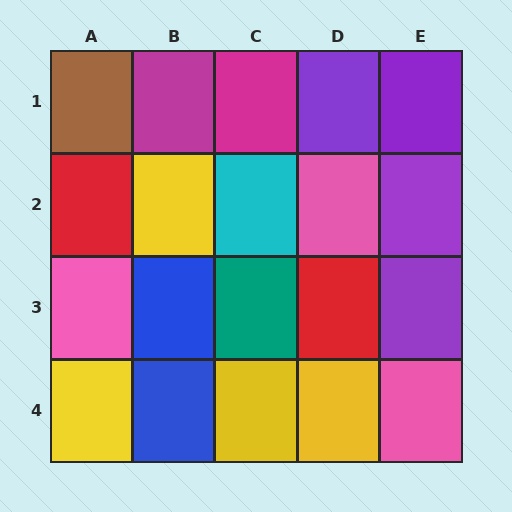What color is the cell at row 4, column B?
Blue.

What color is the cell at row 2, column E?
Purple.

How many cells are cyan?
1 cell is cyan.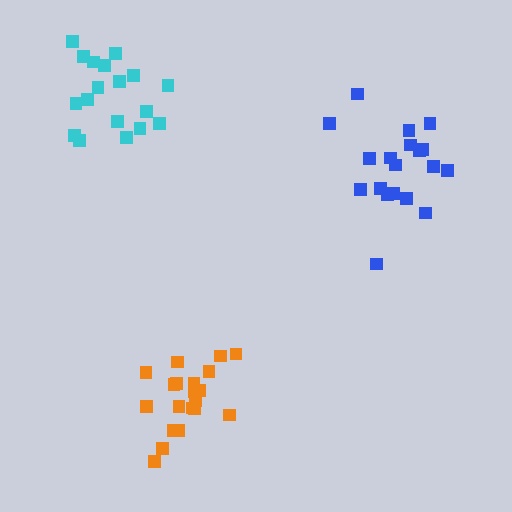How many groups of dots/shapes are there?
There are 3 groups.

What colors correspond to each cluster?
The clusters are colored: blue, orange, cyan.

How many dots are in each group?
Group 1: 19 dots, Group 2: 20 dots, Group 3: 18 dots (57 total).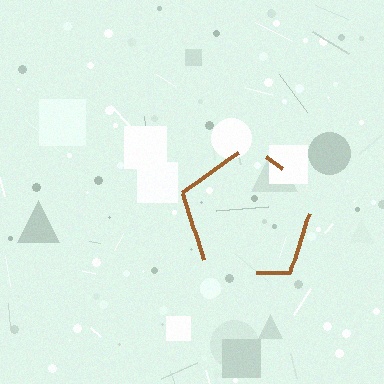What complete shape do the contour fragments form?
The contour fragments form a pentagon.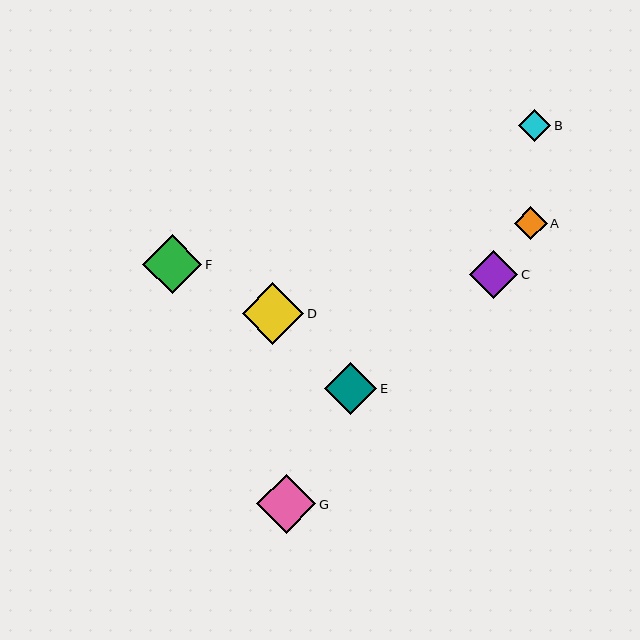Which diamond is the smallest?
Diamond B is the smallest with a size of approximately 33 pixels.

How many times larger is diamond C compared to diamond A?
Diamond C is approximately 1.4 times the size of diamond A.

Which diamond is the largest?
Diamond D is the largest with a size of approximately 62 pixels.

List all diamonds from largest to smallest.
From largest to smallest: D, F, G, E, C, A, B.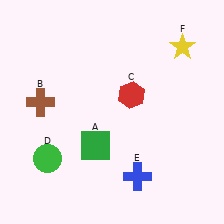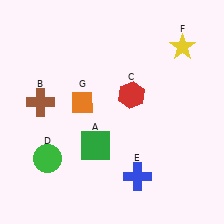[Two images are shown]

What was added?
An orange diamond (G) was added in Image 2.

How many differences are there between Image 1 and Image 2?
There is 1 difference between the two images.